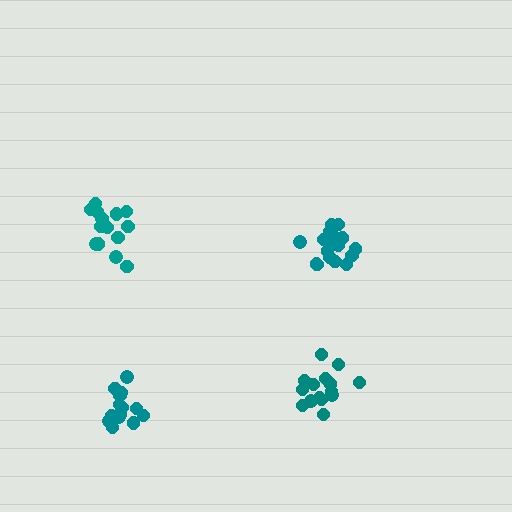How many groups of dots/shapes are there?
There are 4 groups.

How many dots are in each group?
Group 1: 18 dots, Group 2: 14 dots, Group 3: 15 dots, Group 4: 15 dots (62 total).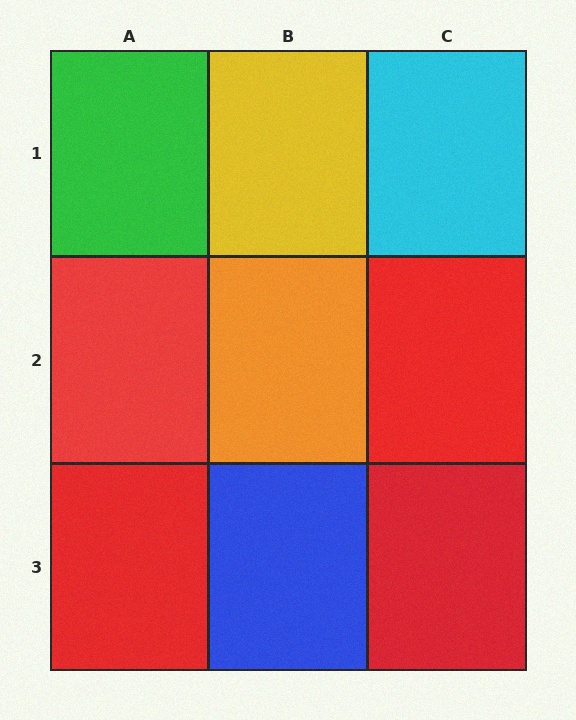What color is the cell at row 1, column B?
Yellow.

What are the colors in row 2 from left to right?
Red, orange, red.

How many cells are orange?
1 cell is orange.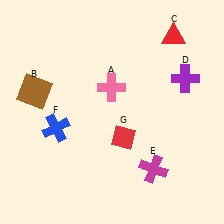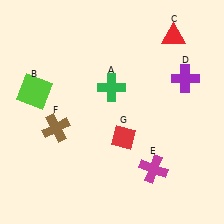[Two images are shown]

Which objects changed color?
A changed from pink to green. B changed from brown to lime. F changed from blue to brown.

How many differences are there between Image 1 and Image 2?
There are 3 differences between the two images.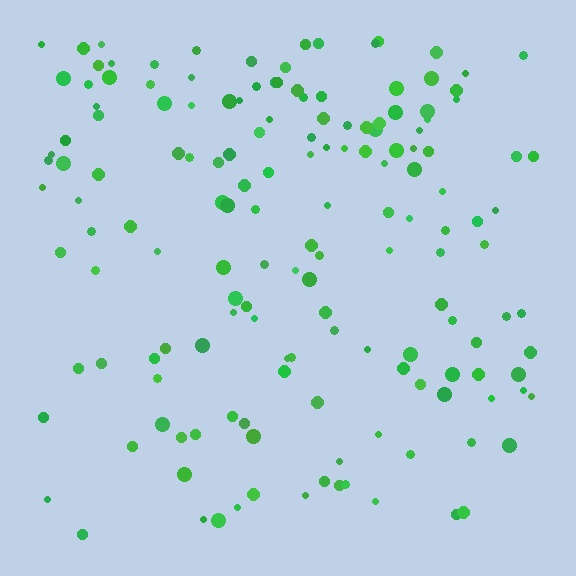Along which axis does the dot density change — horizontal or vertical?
Vertical.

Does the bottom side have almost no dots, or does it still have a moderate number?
Still a moderate number, just noticeably fewer than the top.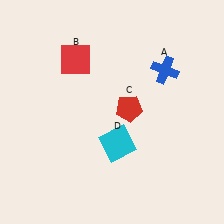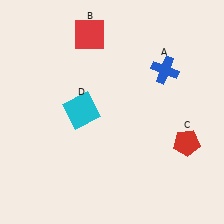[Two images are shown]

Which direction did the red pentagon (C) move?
The red pentagon (C) moved right.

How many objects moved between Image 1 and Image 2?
3 objects moved between the two images.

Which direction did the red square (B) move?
The red square (B) moved up.